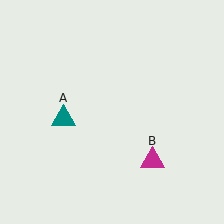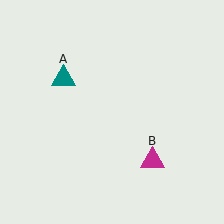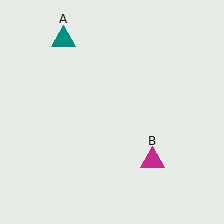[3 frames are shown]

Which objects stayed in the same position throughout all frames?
Magenta triangle (object B) remained stationary.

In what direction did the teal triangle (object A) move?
The teal triangle (object A) moved up.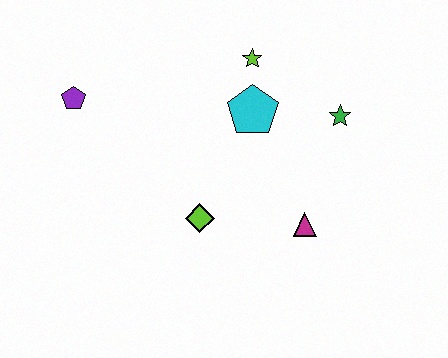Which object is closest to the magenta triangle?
The lime diamond is closest to the magenta triangle.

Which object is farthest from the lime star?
The purple pentagon is farthest from the lime star.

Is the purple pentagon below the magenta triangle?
No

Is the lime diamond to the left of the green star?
Yes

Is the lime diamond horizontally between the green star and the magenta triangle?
No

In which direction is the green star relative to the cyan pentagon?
The green star is to the right of the cyan pentagon.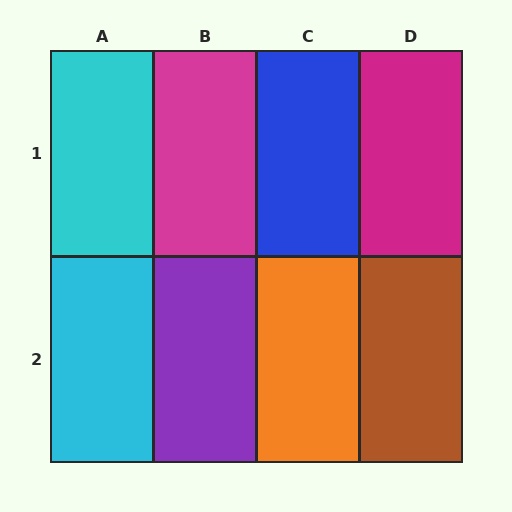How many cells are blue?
1 cell is blue.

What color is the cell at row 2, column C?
Orange.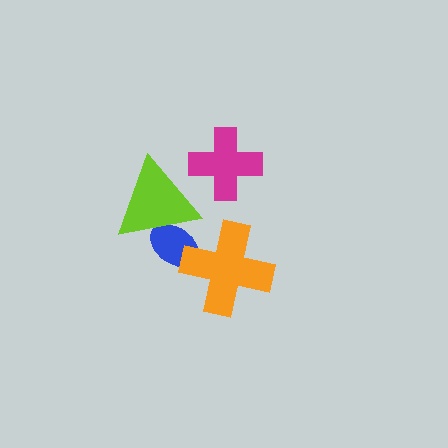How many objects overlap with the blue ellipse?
2 objects overlap with the blue ellipse.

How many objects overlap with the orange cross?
1 object overlaps with the orange cross.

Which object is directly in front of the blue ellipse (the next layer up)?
The orange cross is directly in front of the blue ellipse.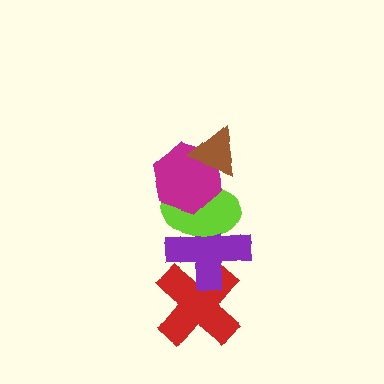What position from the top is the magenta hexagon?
The magenta hexagon is 2nd from the top.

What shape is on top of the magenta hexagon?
The brown triangle is on top of the magenta hexagon.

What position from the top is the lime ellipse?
The lime ellipse is 3rd from the top.